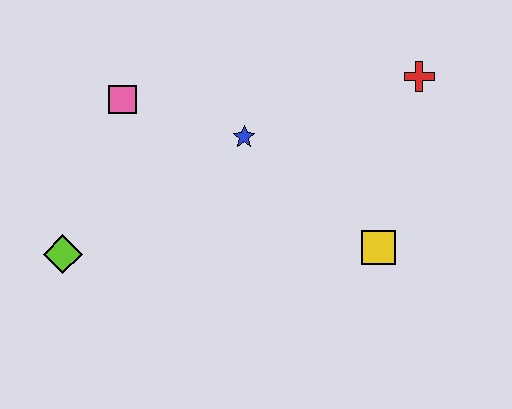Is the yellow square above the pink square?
No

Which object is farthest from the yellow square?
The lime diamond is farthest from the yellow square.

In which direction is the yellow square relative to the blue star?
The yellow square is to the right of the blue star.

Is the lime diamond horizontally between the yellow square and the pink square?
No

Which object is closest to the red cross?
The yellow square is closest to the red cross.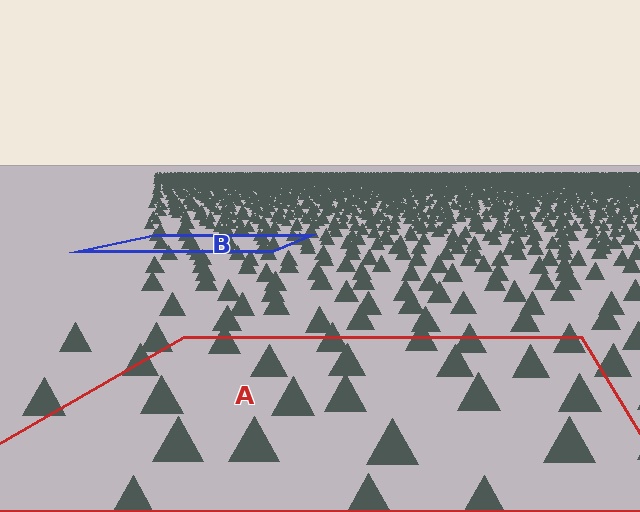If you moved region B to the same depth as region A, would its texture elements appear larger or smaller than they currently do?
They would appear larger. At a closer depth, the same texture elements are projected at a bigger on-screen size.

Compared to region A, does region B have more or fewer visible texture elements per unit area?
Region B has more texture elements per unit area — they are packed more densely because it is farther away.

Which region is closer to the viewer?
Region A is closer. The texture elements there are larger and more spread out.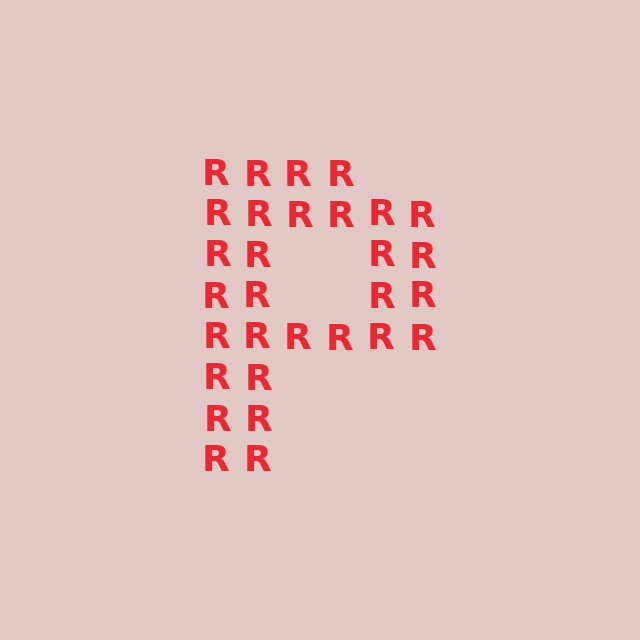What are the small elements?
The small elements are letter R's.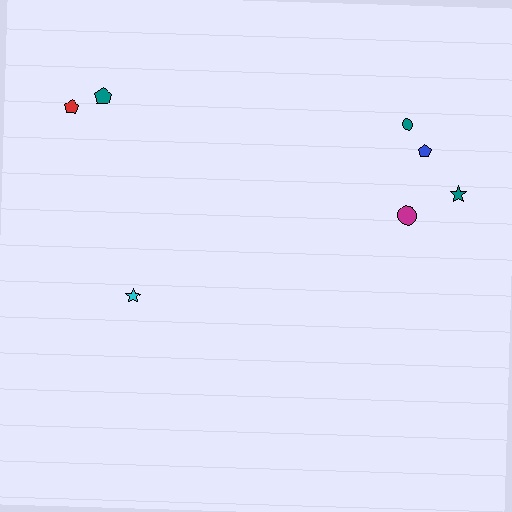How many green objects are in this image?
There are no green objects.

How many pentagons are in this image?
There are 3 pentagons.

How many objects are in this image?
There are 7 objects.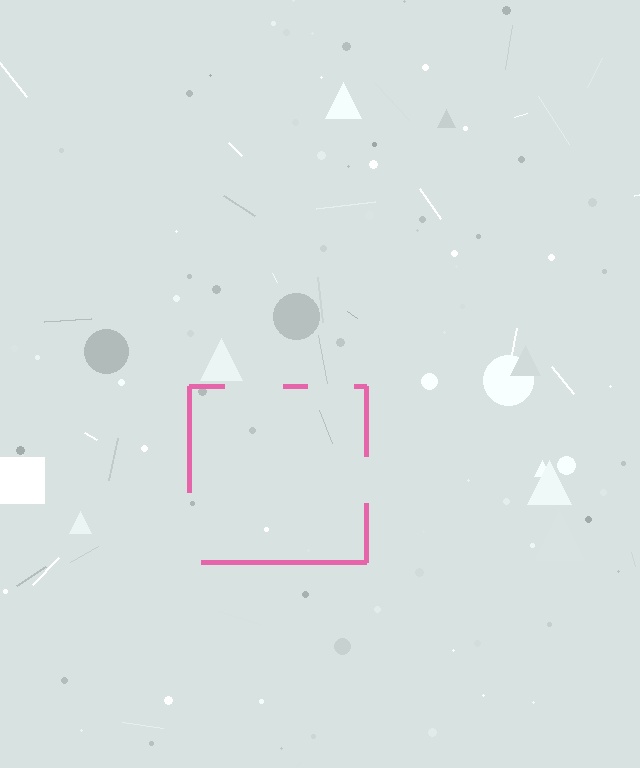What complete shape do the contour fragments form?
The contour fragments form a square.